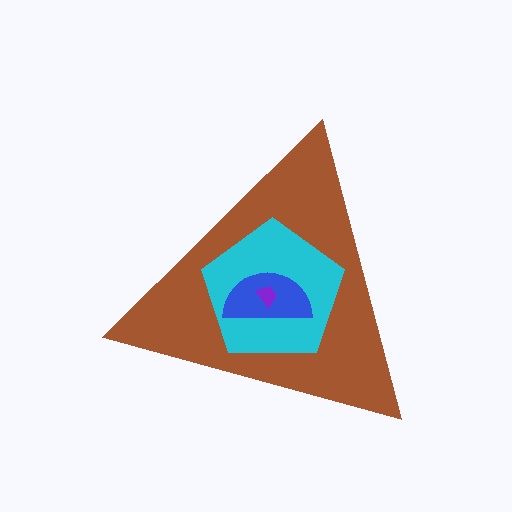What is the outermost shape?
The brown triangle.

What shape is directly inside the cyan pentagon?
The blue semicircle.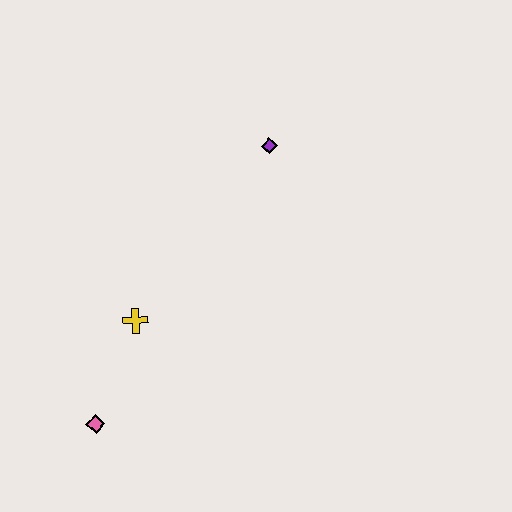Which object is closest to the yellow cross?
The pink diamond is closest to the yellow cross.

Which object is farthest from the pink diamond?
The purple diamond is farthest from the pink diamond.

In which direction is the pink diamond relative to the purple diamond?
The pink diamond is below the purple diamond.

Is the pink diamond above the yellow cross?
No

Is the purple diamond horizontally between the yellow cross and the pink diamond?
No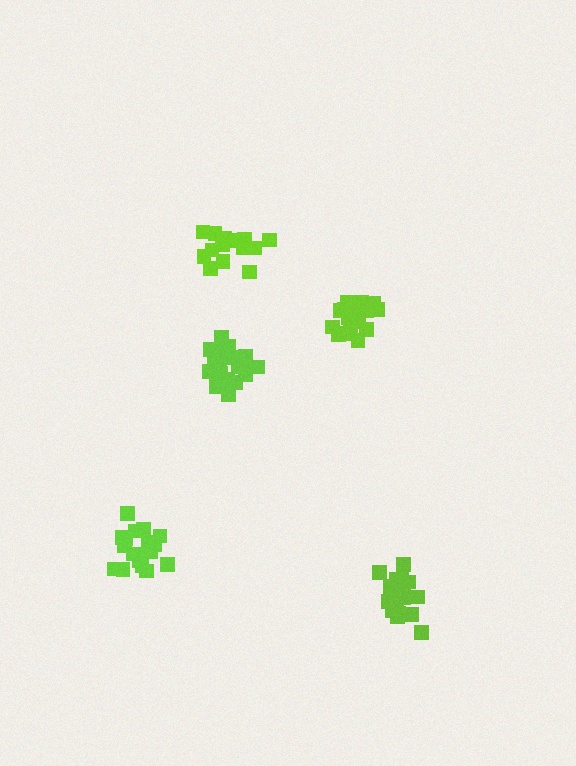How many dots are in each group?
Group 1: 20 dots, Group 2: 20 dots, Group 3: 19 dots, Group 4: 16 dots, Group 5: 19 dots (94 total).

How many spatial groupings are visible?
There are 5 spatial groupings.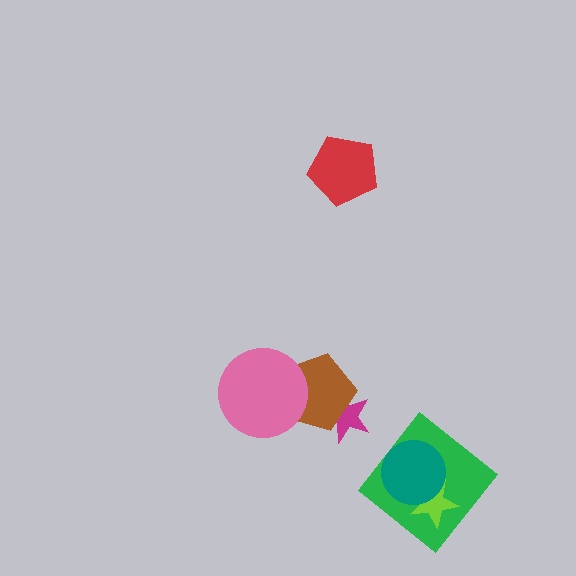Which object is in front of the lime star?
The teal circle is in front of the lime star.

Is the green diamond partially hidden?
Yes, it is partially covered by another shape.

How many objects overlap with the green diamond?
2 objects overlap with the green diamond.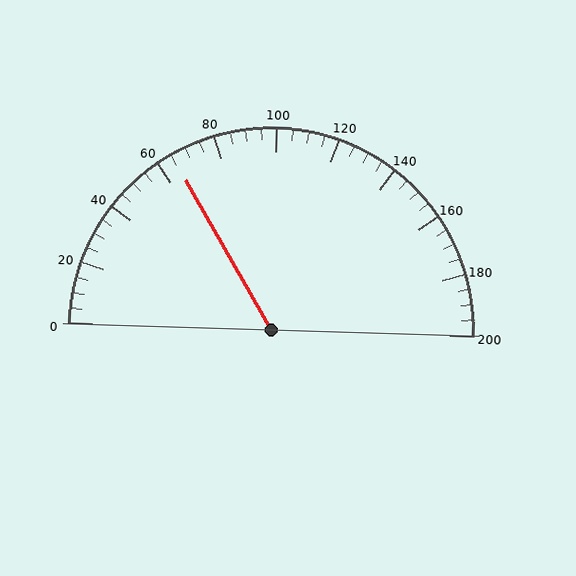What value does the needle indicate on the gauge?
The needle indicates approximately 65.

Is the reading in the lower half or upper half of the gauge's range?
The reading is in the lower half of the range (0 to 200).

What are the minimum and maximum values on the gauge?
The gauge ranges from 0 to 200.